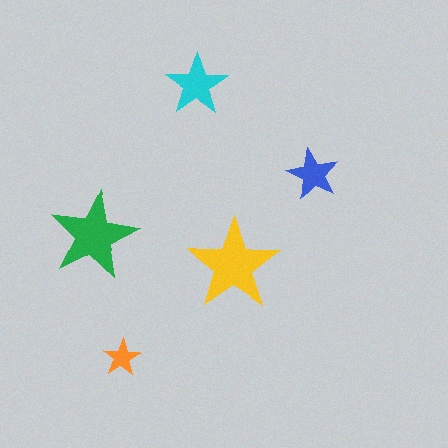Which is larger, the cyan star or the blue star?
The cyan one.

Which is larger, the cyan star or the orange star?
The cyan one.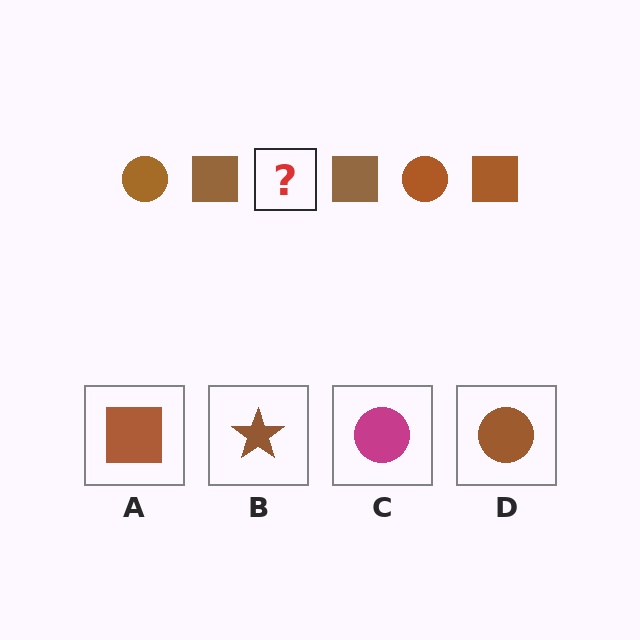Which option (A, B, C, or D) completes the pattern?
D.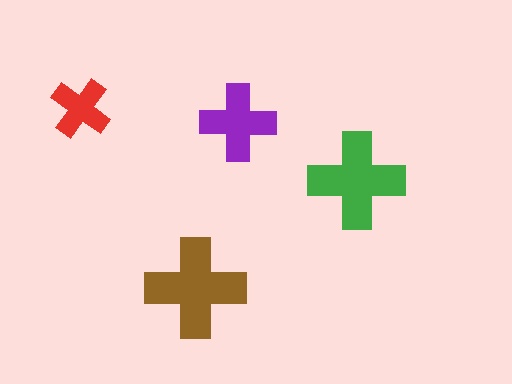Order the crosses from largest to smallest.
the brown one, the green one, the purple one, the red one.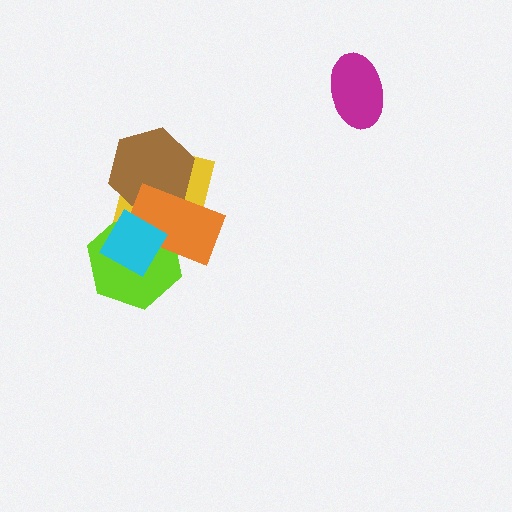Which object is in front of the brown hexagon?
The orange rectangle is in front of the brown hexagon.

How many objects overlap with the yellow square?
4 objects overlap with the yellow square.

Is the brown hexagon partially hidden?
Yes, it is partially covered by another shape.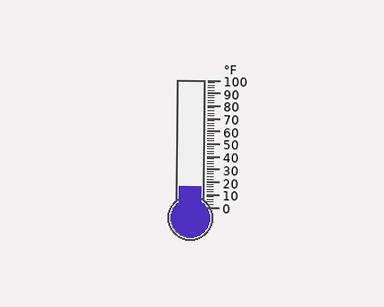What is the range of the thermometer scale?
The thermometer scale ranges from 0°F to 100°F.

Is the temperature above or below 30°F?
The temperature is below 30°F.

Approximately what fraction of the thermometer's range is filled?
The thermometer is filled to approximately 15% of its range.